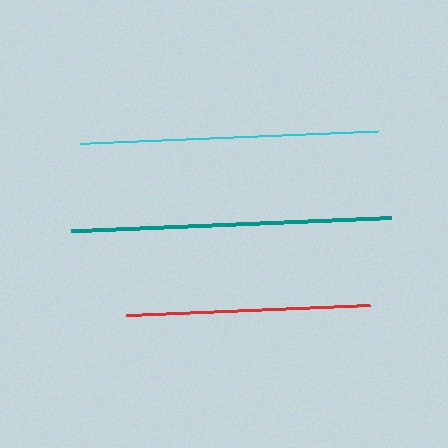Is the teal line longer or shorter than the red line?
The teal line is longer than the red line.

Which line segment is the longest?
The teal line is the longest at approximately 320 pixels.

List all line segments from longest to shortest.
From longest to shortest: teal, cyan, red.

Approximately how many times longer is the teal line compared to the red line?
The teal line is approximately 1.3 times the length of the red line.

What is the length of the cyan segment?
The cyan segment is approximately 300 pixels long.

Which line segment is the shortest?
The red line is the shortest at approximately 244 pixels.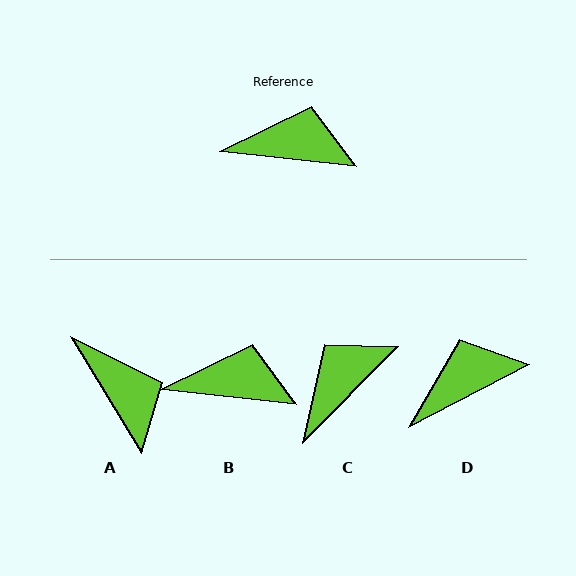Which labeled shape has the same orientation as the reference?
B.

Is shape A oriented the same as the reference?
No, it is off by about 53 degrees.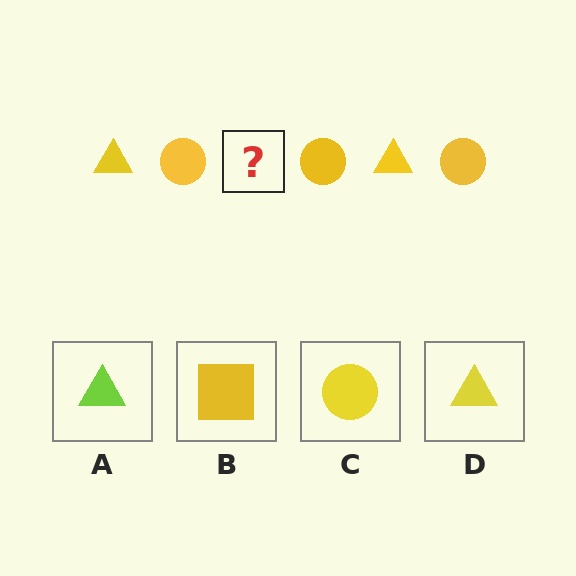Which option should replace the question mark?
Option D.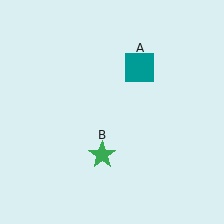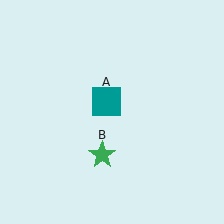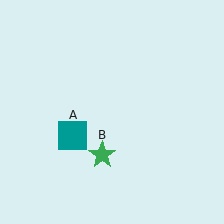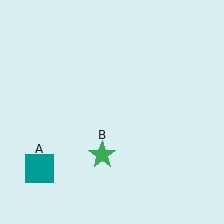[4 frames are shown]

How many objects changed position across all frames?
1 object changed position: teal square (object A).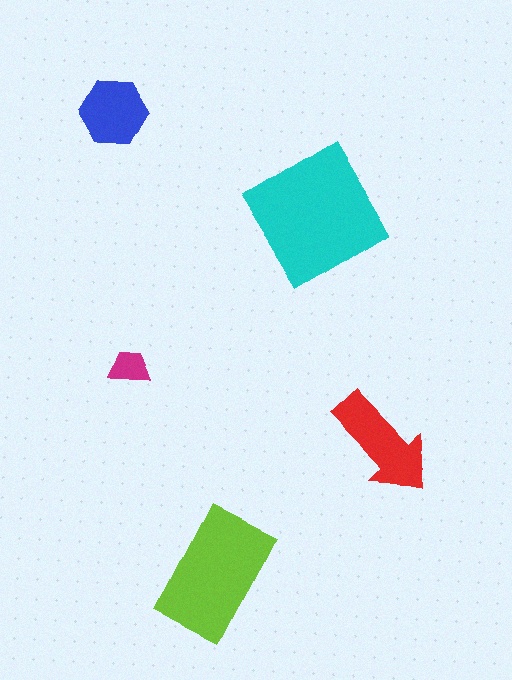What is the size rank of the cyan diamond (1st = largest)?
1st.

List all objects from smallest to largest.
The magenta trapezoid, the blue hexagon, the red arrow, the lime rectangle, the cyan diamond.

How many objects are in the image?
There are 5 objects in the image.